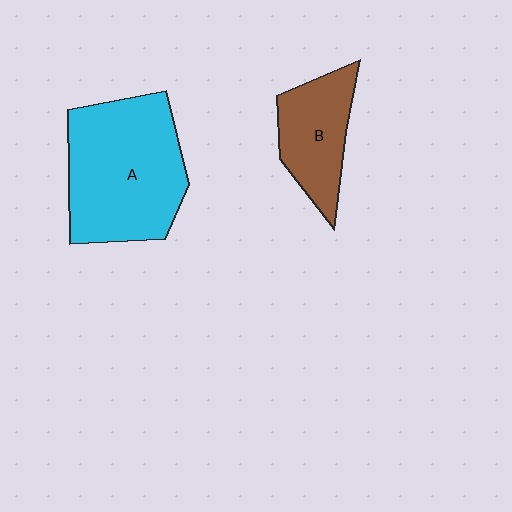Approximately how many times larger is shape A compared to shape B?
Approximately 1.9 times.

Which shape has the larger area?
Shape A (cyan).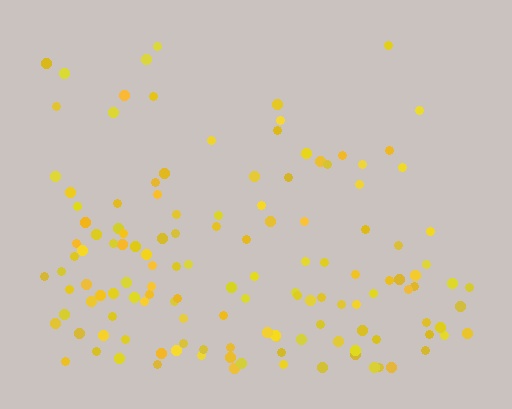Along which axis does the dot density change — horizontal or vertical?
Vertical.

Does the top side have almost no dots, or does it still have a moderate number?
Still a moderate number, just noticeably fewer than the bottom.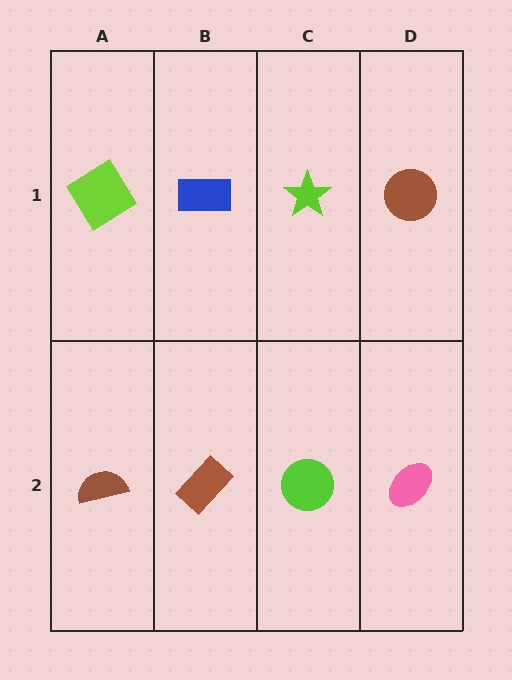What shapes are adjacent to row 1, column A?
A brown semicircle (row 2, column A), a blue rectangle (row 1, column B).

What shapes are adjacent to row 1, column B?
A brown rectangle (row 2, column B), a lime diamond (row 1, column A), a lime star (row 1, column C).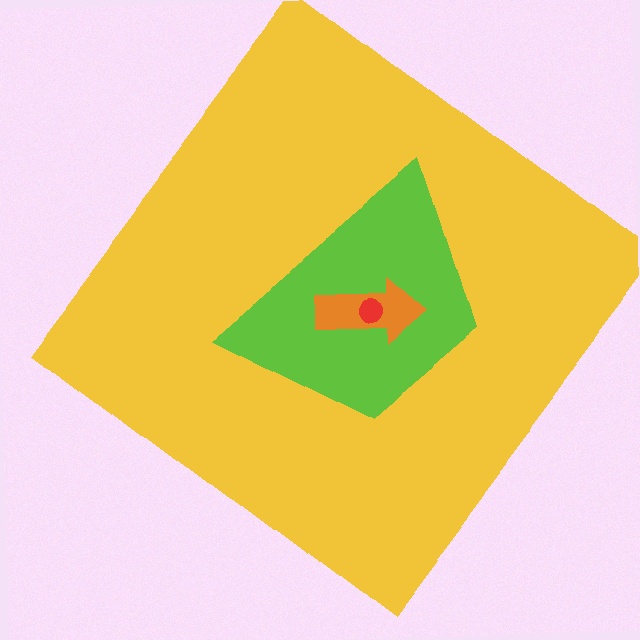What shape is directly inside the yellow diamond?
The lime trapezoid.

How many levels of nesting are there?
4.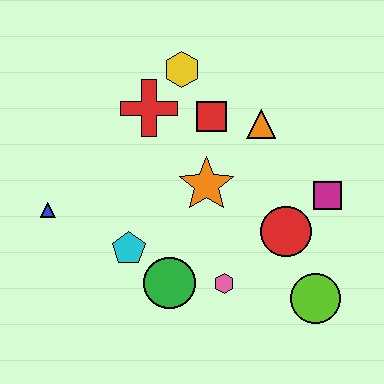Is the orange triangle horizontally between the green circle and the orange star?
No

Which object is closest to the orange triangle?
The red square is closest to the orange triangle.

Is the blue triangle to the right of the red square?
No